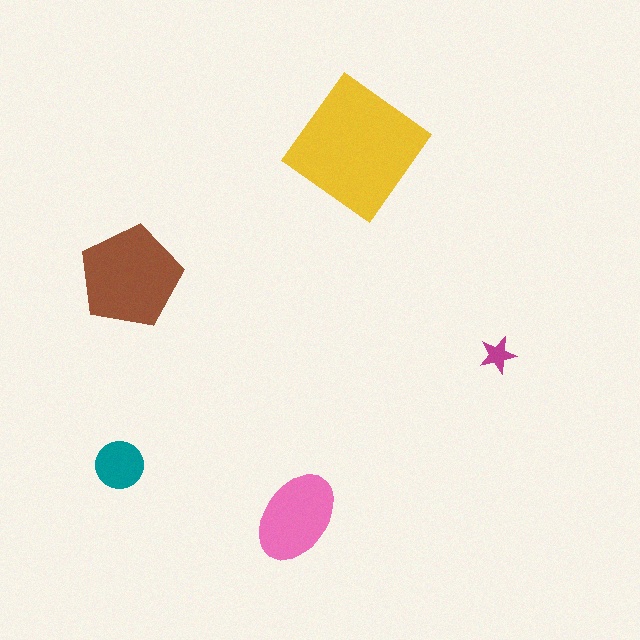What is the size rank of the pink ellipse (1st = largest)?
3rd.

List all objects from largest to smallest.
The yellow diamond, the brown pentagon, the pink ellipse, the teal circle, the magenta star.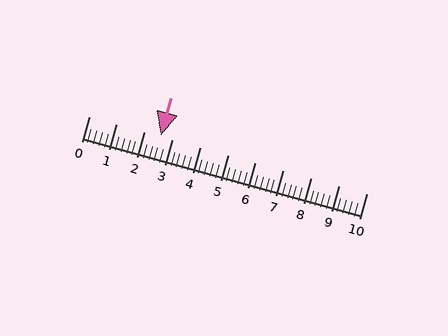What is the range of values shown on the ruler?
The ruler shows values from 0 to 10.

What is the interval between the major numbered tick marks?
The major tick marks are spaced 1 units apart.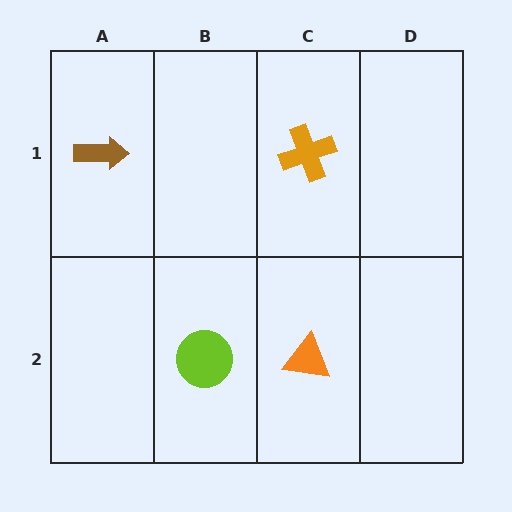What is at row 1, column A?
A brown arrow.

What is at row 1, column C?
An orange cross.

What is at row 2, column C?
An orange triangle.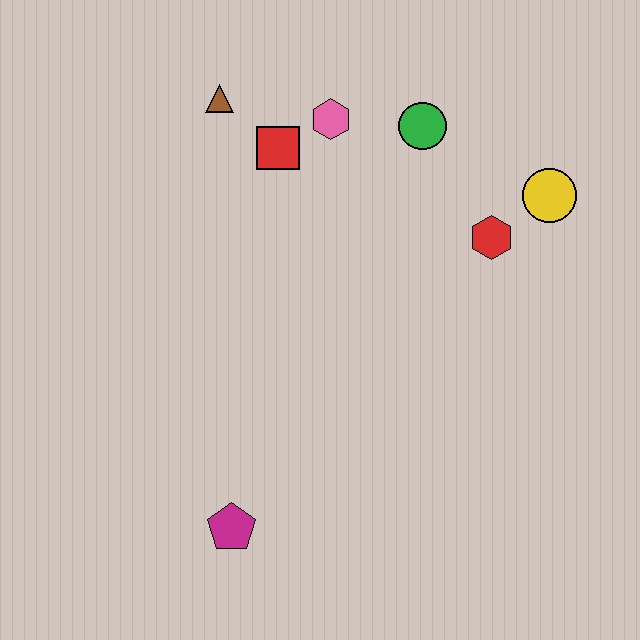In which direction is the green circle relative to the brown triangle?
The green circle is to the right of the brown triangle.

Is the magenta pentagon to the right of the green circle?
No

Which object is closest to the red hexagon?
The yellow circle is closest to the red hexagon.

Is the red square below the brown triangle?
Yes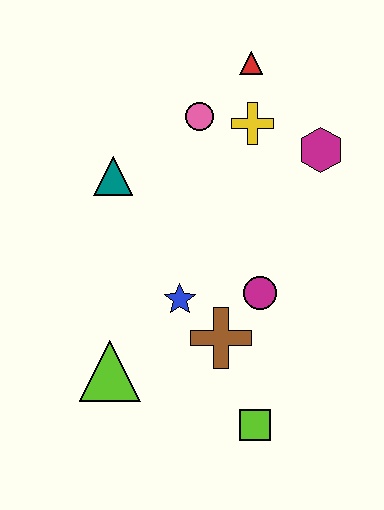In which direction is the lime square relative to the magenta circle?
The lime square is below the magenta circle.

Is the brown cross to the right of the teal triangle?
Yes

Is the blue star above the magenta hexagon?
No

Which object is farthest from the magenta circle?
The red triangle is farthest from the magenta circle.